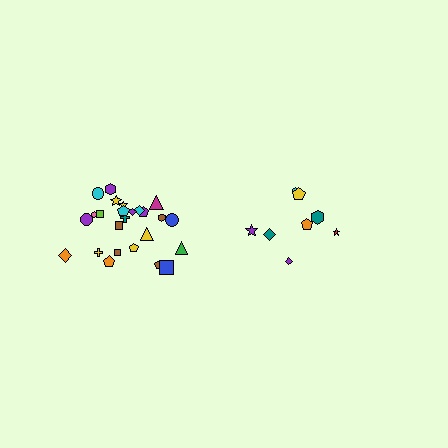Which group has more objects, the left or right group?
The left group.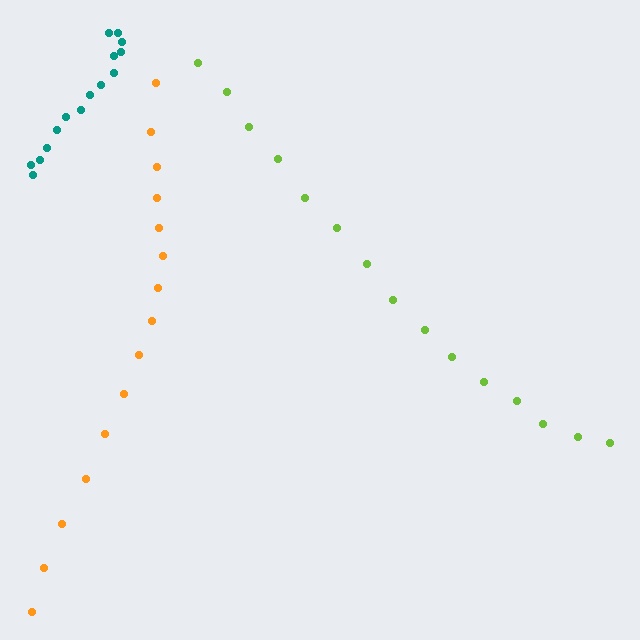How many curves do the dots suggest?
There are 3 distinct paths.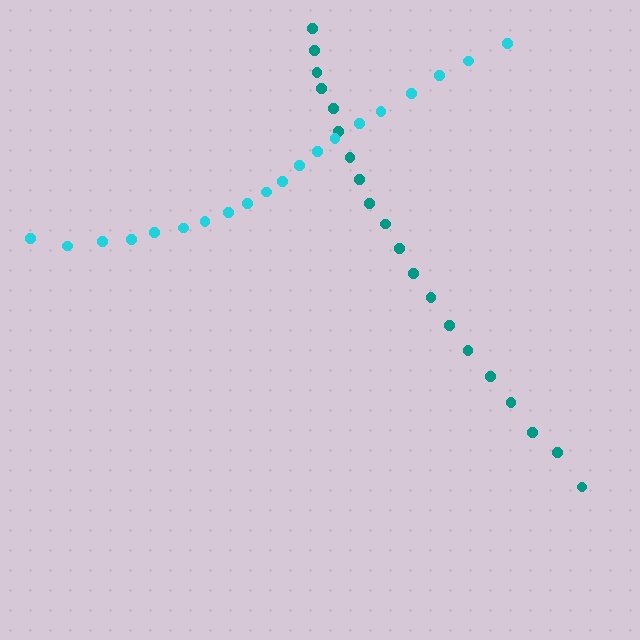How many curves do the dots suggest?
There are 2 distinct paths.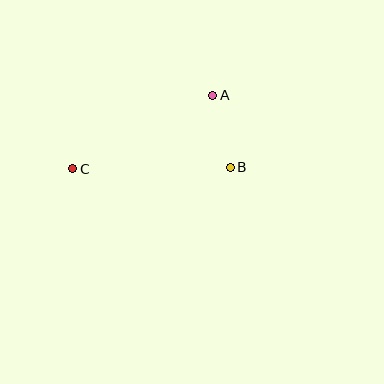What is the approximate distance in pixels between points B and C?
The distance between B and C is approximately 158 pixels.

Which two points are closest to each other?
Points A and B are closest to each other.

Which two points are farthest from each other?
Points A and C are farthest from each other.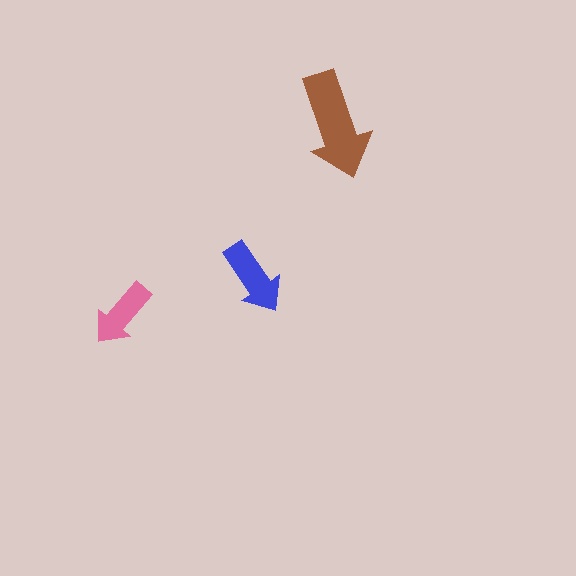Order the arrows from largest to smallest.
the brown one, the blue one, the pink one.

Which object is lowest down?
The pink arrow is bottommost.